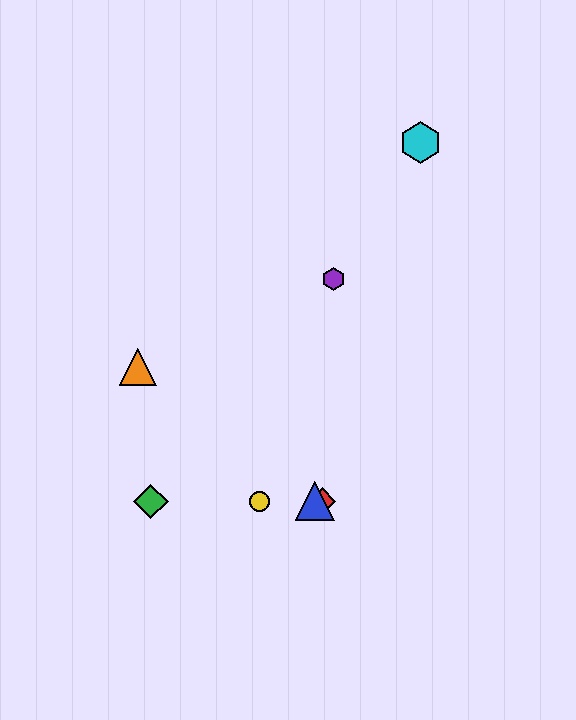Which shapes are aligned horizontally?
The red diamond, the blue triangle, the green diamond, the yellow circle are aligned horizontally.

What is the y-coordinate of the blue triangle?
The blue triangle is at y≈501.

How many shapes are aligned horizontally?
4 shapes (the red diamond, the blue triangle, the green diamond, the yellow circle) are aligned horizontally.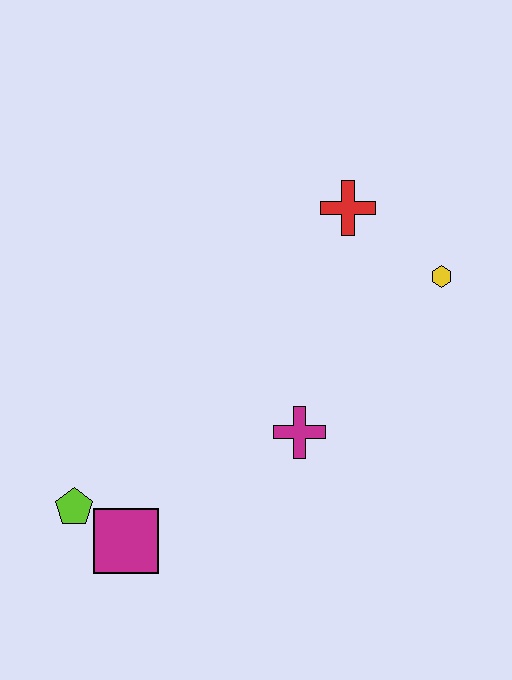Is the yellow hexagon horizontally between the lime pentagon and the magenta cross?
No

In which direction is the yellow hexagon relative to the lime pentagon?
The yellow hexagon is to the right of the lime pentagon.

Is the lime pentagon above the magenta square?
Yes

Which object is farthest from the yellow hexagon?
The lime pentagon is farthest from the yellow hexagon.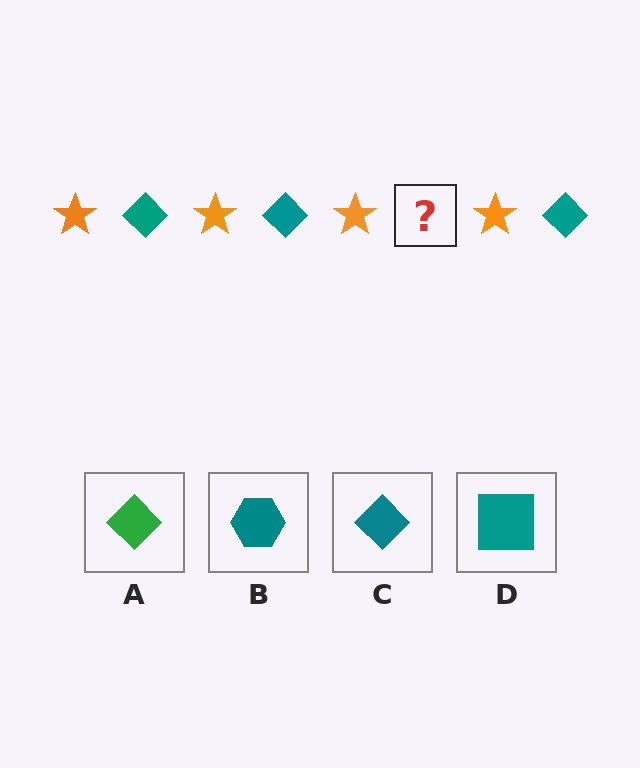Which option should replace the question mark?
Option C.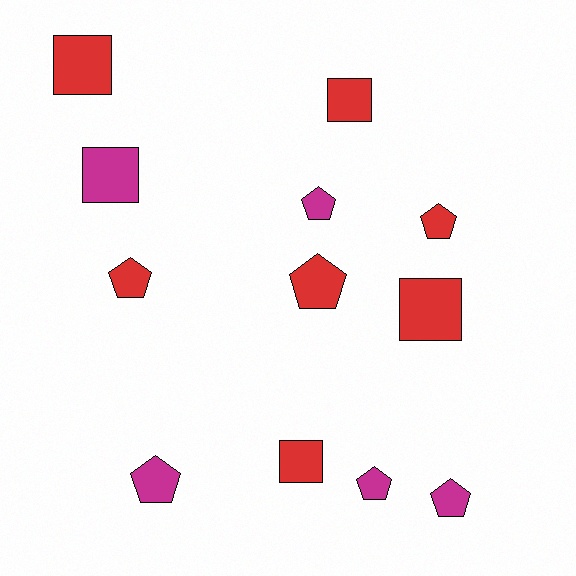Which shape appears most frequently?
Pentagon, with 7 objects.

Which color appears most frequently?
Red, with 7 objects.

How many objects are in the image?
There are 12 objects.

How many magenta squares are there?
There is 1 magenta square.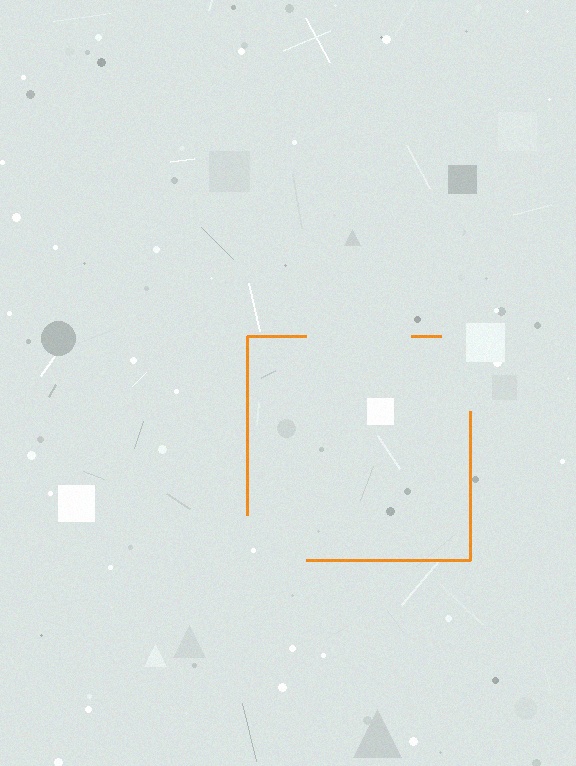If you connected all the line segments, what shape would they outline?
They would outline a square.